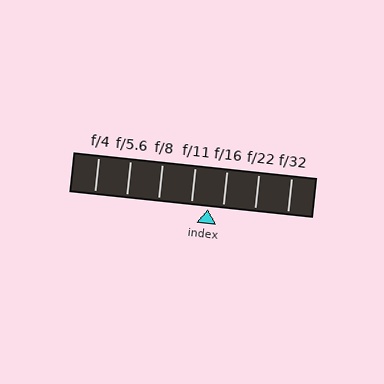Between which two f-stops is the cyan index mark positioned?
The index mark is between f/11 and f/16.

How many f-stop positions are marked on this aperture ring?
There are 7 f-stop positions marked.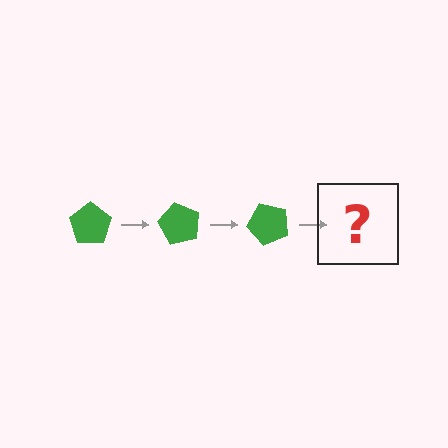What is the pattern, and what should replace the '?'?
The pattern is that the pentagon rotates 60 degrees each step. The '?' should be a green pentagon rotated 180 degrees.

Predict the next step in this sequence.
The next step is a green pentagon rotated 180 degrees.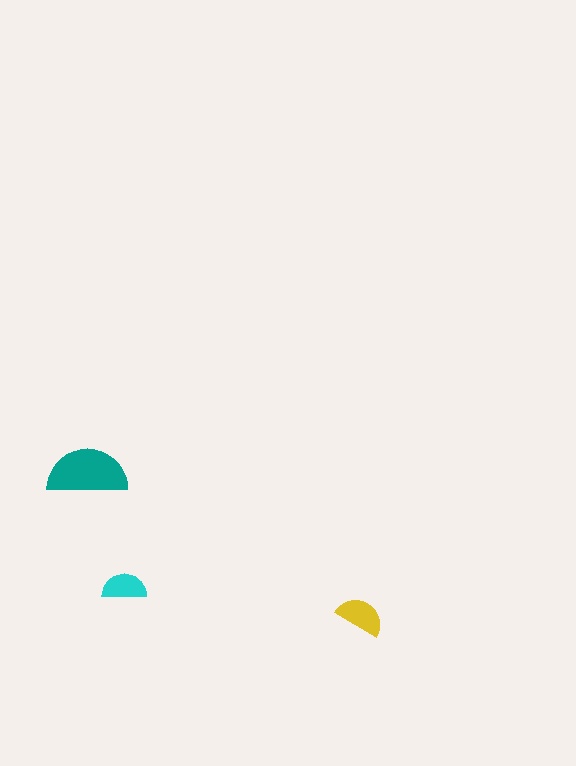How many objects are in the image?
There are 3 objects in the image.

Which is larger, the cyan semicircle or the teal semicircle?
The teal one.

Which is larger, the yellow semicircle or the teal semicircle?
The teal one.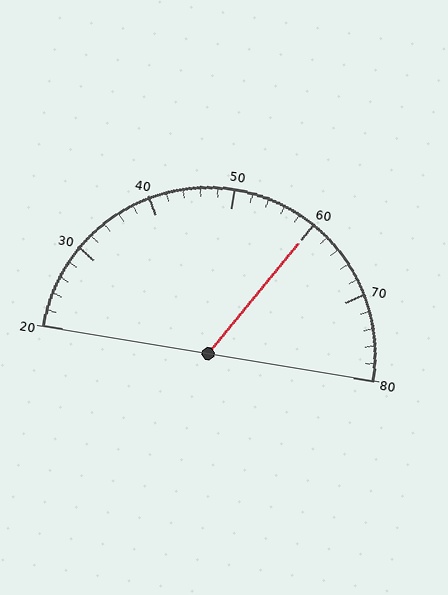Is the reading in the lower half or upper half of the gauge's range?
The reading is in the upper half of the range (20 to 80).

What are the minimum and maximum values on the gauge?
The gauge ranges from 20 to 80.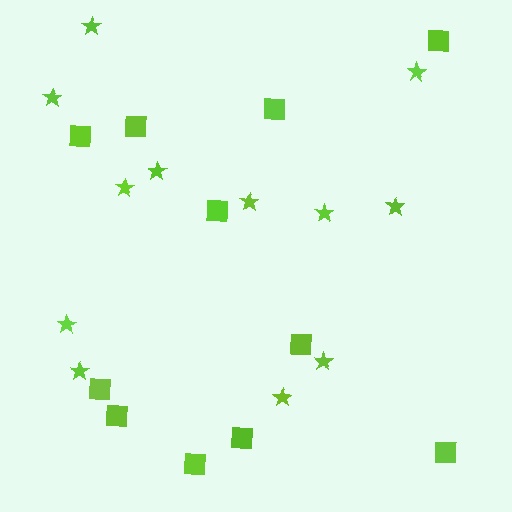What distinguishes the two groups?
There are 2 groups: one group of stars (12) and one group of squares (11).